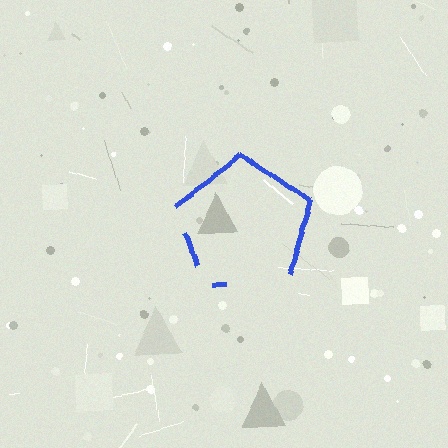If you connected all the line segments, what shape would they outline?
They would outline a pentagon.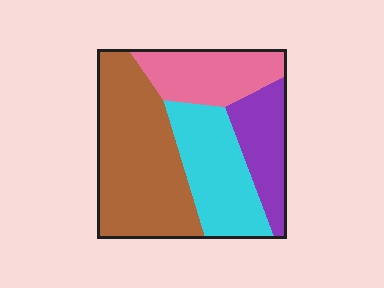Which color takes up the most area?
Brown, at roughly 40%.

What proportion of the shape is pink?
Pink takes up about one fifth (1/5) of the shape.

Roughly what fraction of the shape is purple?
Purple covers about 15% of the shape.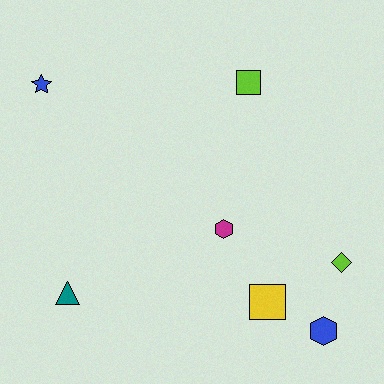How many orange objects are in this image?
There are no orange objects.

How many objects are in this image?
There are 7 objects.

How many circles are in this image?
There are no circles.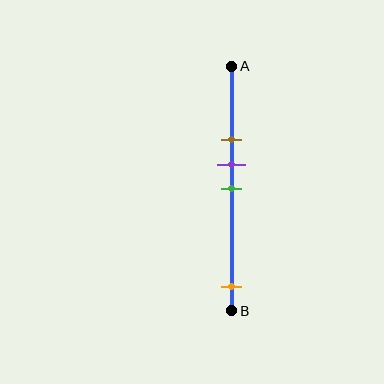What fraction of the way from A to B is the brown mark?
The brown mark is approximately 30% (0.3) of the way from A to B.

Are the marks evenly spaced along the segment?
No, the marks are not evenly spaced.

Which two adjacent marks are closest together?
The purple and green marks are the closest adjacent pair.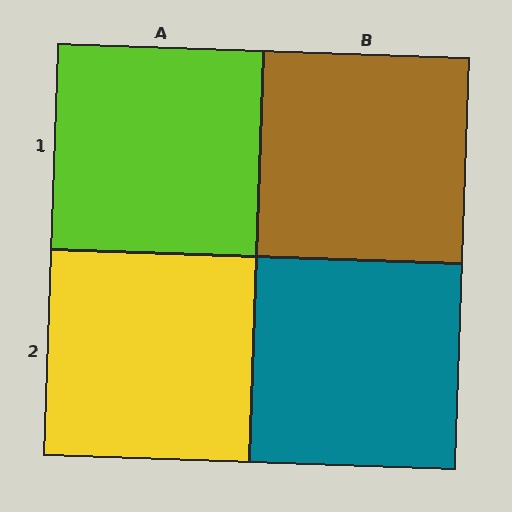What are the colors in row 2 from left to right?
Yellow, teal.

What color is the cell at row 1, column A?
Lime.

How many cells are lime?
1 cell is lime.